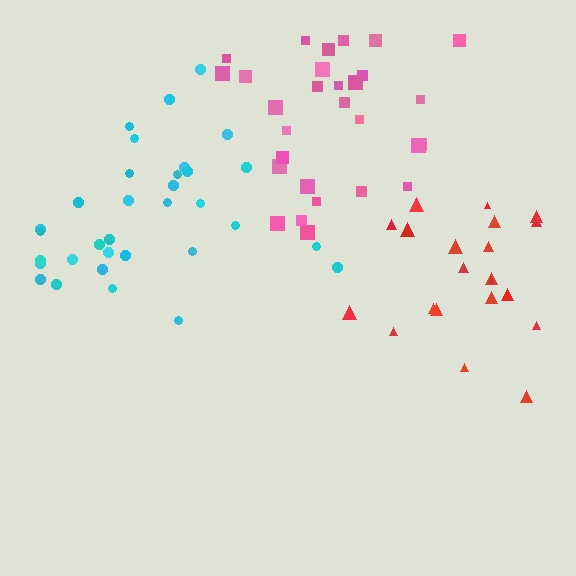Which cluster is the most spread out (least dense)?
Red.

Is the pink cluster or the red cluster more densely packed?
Pink.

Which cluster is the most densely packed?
Cyan.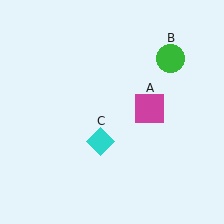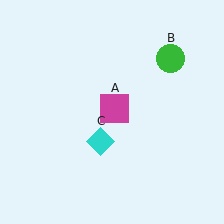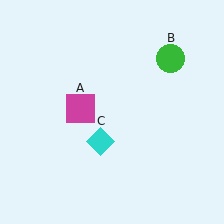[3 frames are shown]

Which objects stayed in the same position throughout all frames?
Green circle (object B) and cyan diamond (object C) remained stationary.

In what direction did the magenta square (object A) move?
The magenta square (object A) moved left.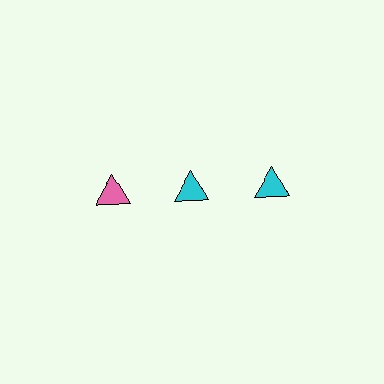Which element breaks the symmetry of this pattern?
The pink triangle in the top row, leftmost column breaks the symmetry. All other shapes are cyan triangles.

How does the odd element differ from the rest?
It has a different color: pink instead of cyan.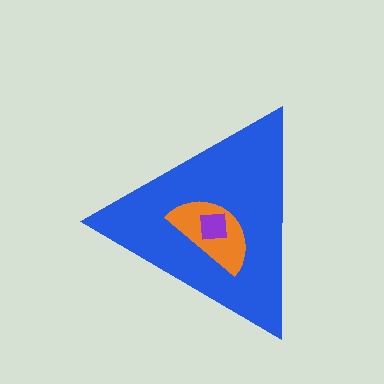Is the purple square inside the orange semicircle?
Yes.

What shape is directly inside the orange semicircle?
The purple square.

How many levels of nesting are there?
3.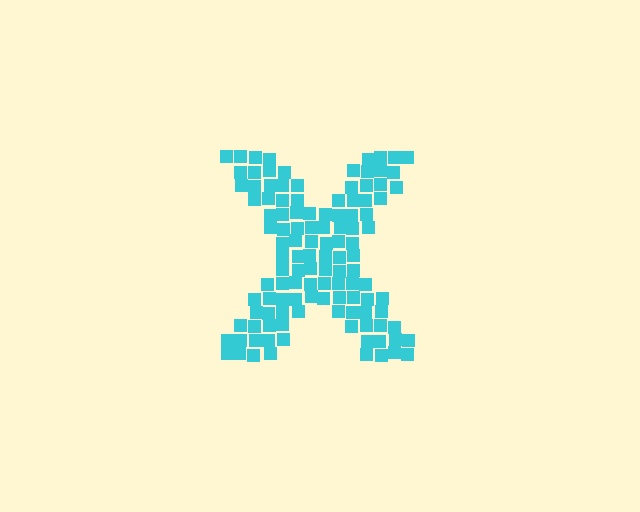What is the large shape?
The large shape is the letter X.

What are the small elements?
The small elements are squares.